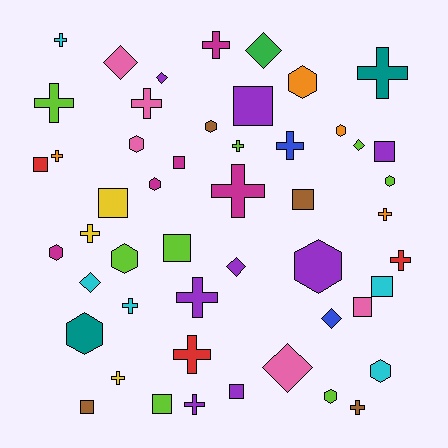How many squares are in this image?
There are 12 squares.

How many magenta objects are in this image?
There are 5 magenta objects.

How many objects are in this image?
There are 50 objects.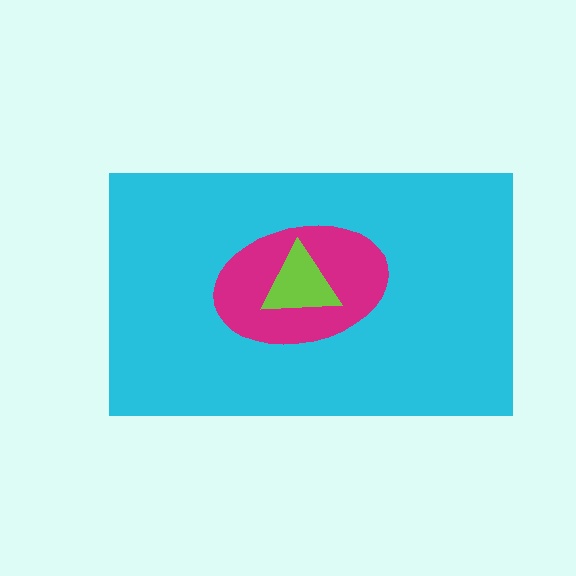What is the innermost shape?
The lime triangle.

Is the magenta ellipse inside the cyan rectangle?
Yes.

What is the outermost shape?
The cyan rectangle.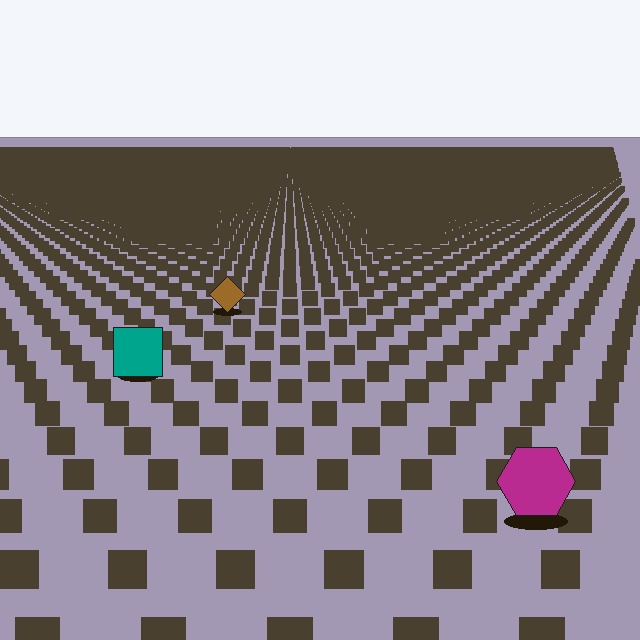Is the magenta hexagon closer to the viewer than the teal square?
Yes. The magenta hexagon is closer — you can tell from the texture gradient: the ground texture is coarser near it.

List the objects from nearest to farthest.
From nearest to farthest: the magenta hexagon, the teal square, the brown diamond.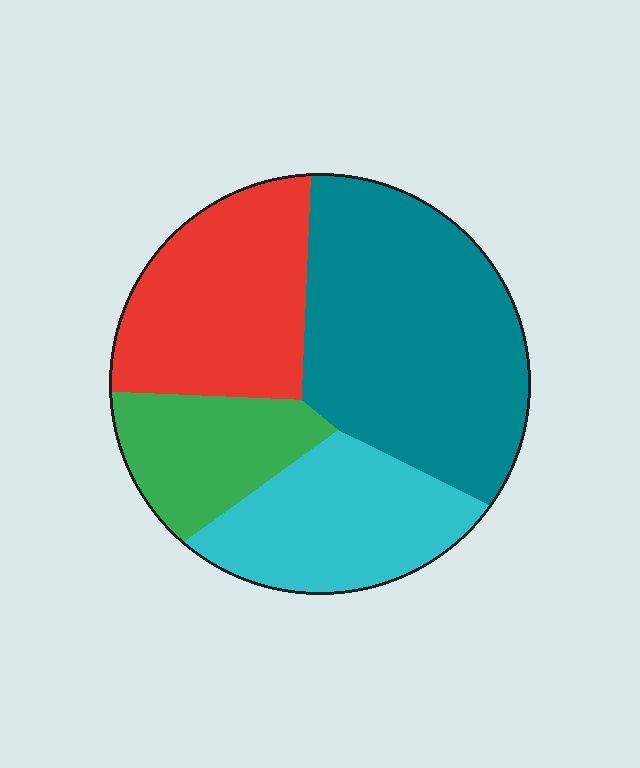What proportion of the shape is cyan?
Cyan takes up about one fifth (1/5) of the shape.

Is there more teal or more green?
Teal.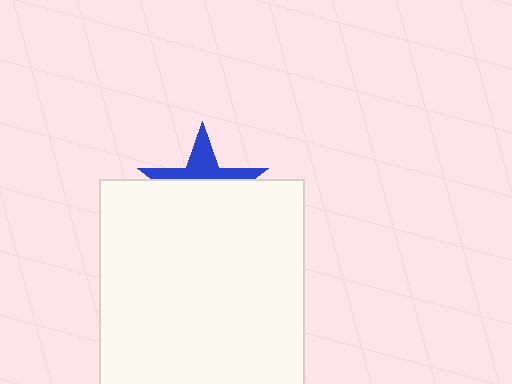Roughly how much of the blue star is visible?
A small part of it is visible (roughly 38%).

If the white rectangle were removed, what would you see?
You would see the complete blue star.